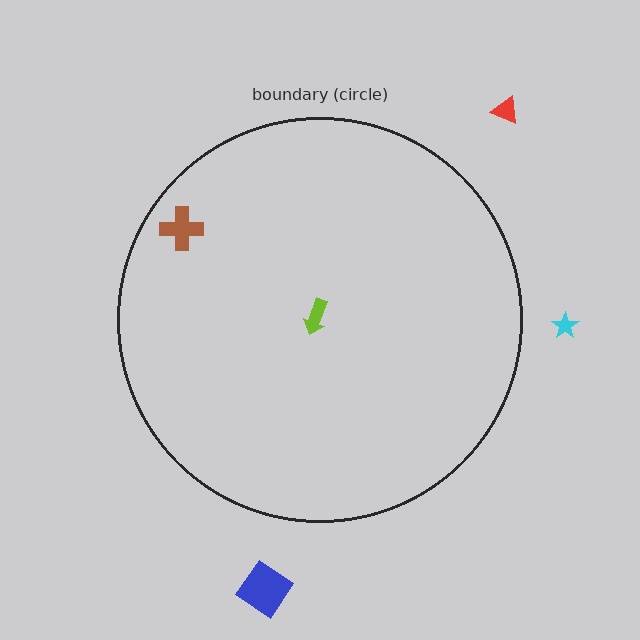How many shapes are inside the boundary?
2 inside, 3 outside.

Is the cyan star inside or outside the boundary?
Outside.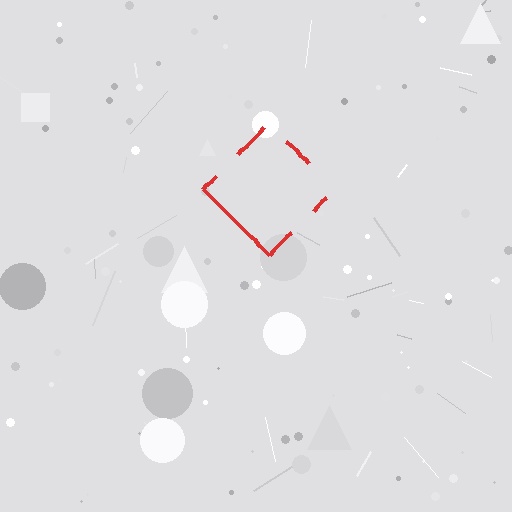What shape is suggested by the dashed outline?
The dashed outline suggests a diamond.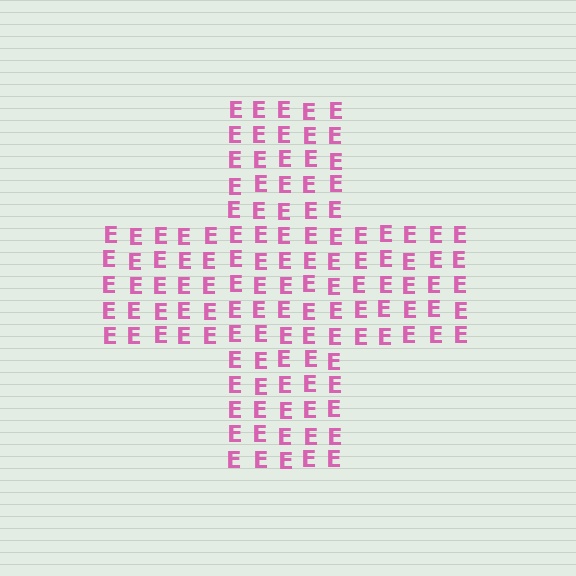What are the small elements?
The small elements are letter E's.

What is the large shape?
The large shape is a cross.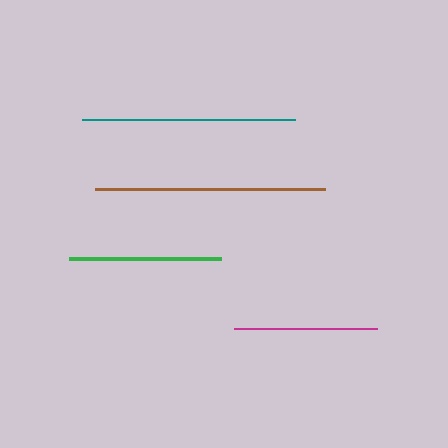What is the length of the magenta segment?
The magenta segment is approximately 143 pixels long.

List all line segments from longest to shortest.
From longest to shortest: brown, teal, green, magenta.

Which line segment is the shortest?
The magenta line is the shortest at approximately 143 pixels.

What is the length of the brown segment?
The brown segment is approximately 230 pixels long.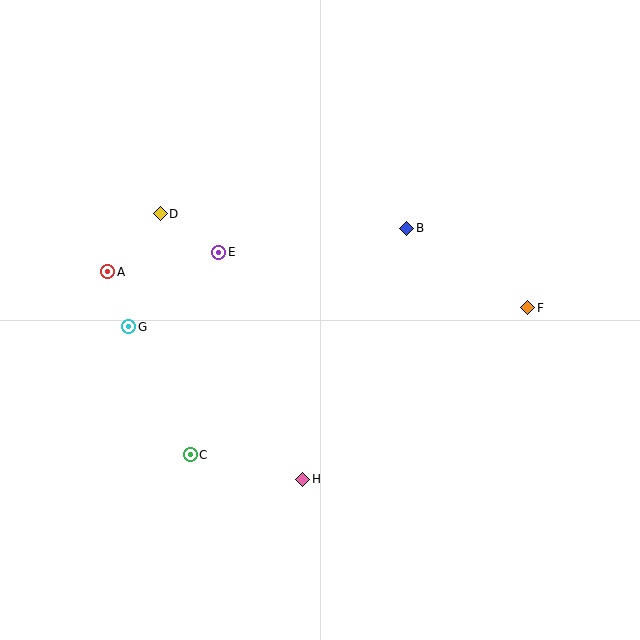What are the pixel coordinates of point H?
Point H is at (303, 479).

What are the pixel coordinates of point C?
Point C is at (190, 455).